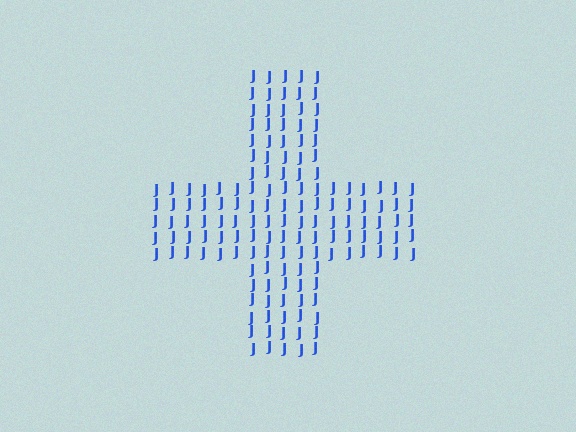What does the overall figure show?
The overall figure shows a cross.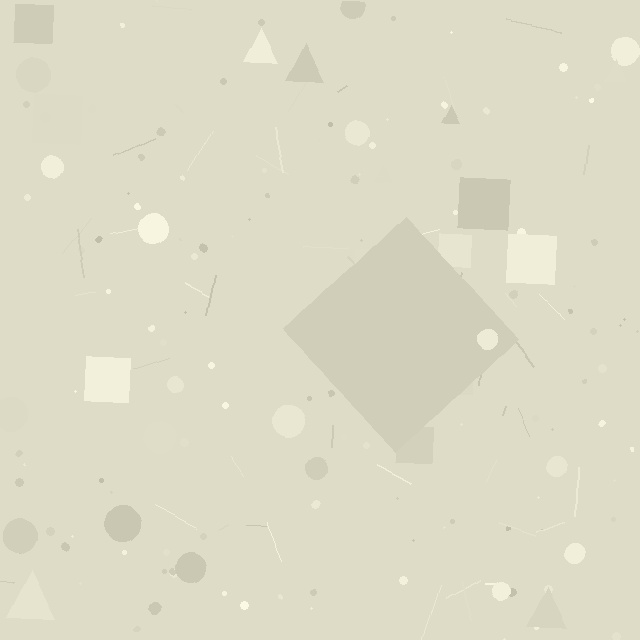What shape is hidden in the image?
A diamond is hidden in the image.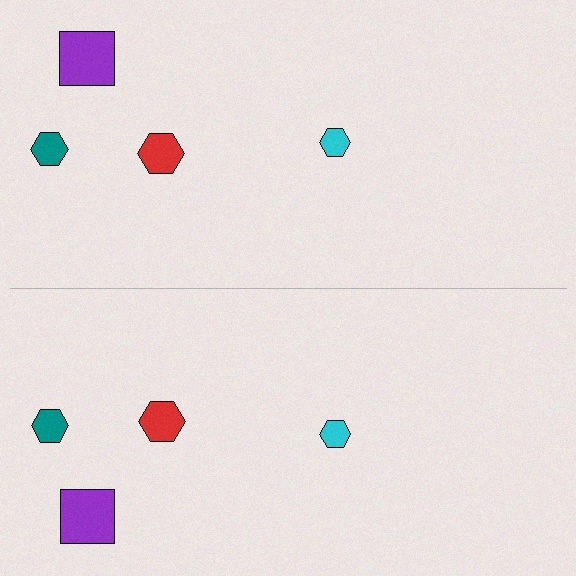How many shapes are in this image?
There are 8 shapes in this image.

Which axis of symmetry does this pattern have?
The pattern has a horizontal axis of symmetry running through the center of the image.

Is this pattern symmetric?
Yes, this pattern has bilateral (reflection) symmetry.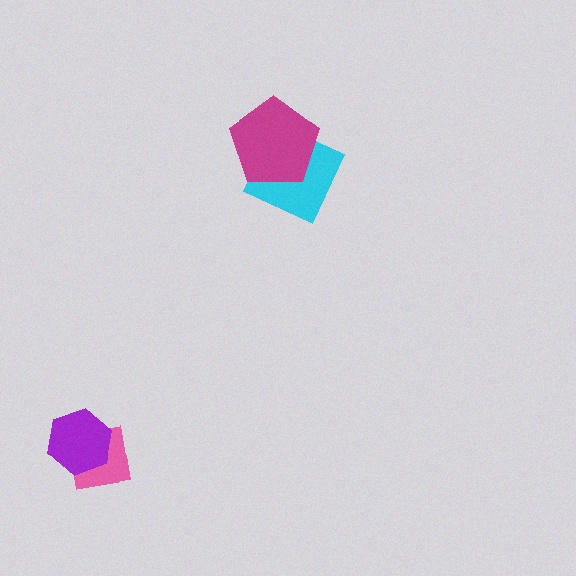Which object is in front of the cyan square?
The magenta pentagon is in front of the cyan square.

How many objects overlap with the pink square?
1 object overlaps with the pink square.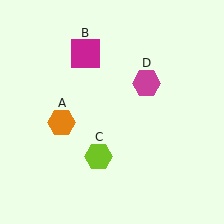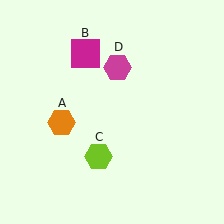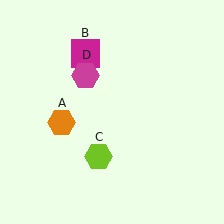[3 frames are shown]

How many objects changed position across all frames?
1 object changed position: magenta hexagon (object D).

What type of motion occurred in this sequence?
The magenta hexagon (object D) rotated counterclockwise around the center of the scene.